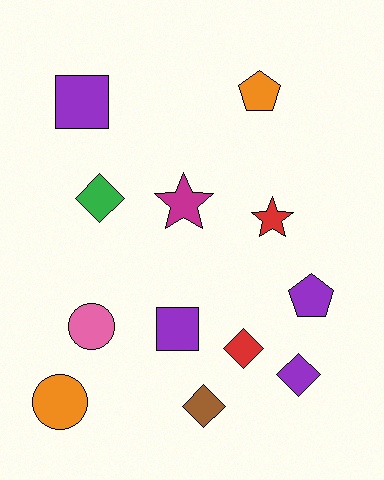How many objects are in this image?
There are 12 objects.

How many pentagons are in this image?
There are 2 pentagons.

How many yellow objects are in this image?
There are no yellow objects.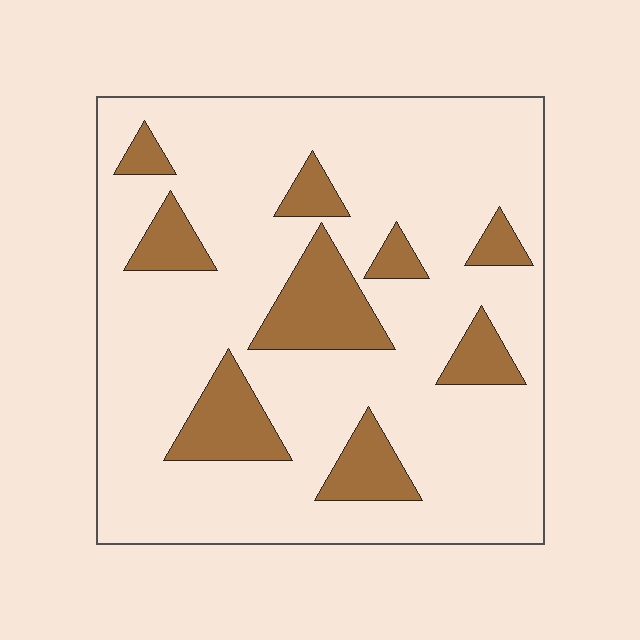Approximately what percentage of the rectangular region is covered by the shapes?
Approximately 20%.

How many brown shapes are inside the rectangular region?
9.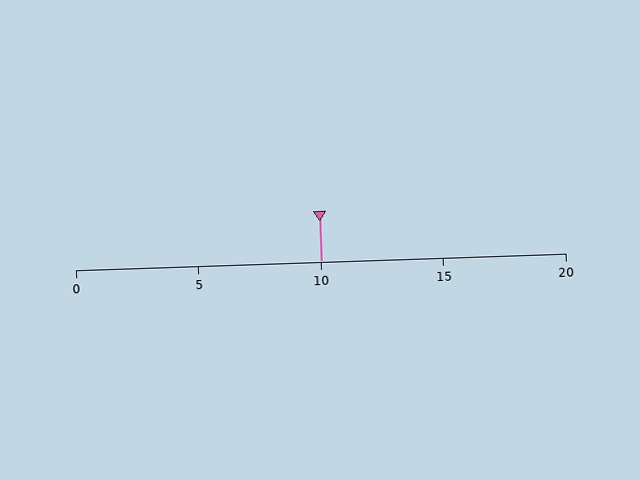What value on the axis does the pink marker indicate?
The marker indicates approximately 10.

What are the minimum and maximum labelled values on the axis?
The axis runs from 0 to 20.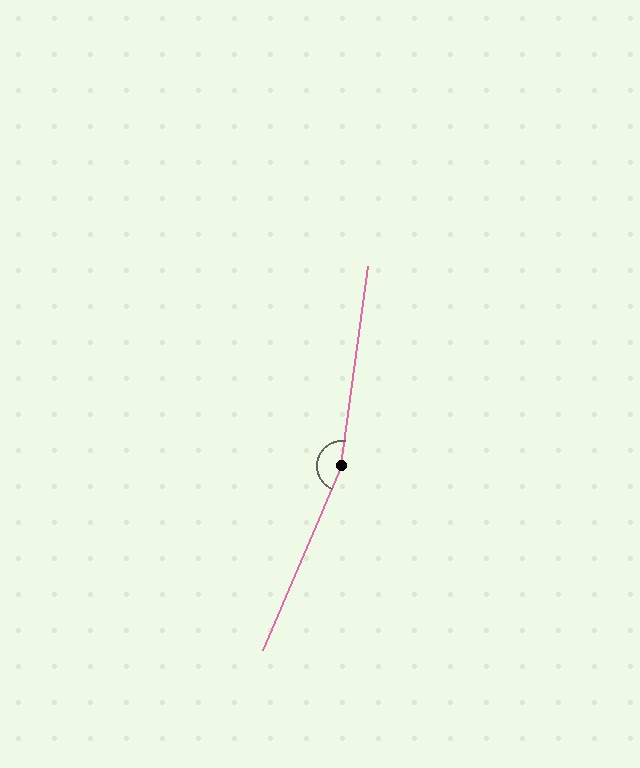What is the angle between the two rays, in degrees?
Approximately 164 degrees.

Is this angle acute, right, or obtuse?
It is obtuse.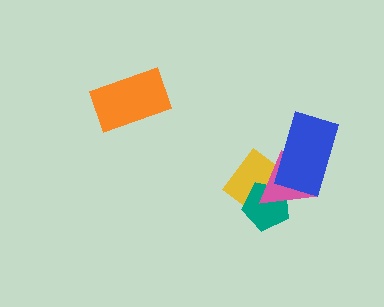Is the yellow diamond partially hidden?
Yes, it is partially covered by another shape.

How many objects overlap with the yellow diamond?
3 objects overlap with the yellow diamond.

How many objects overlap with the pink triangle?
3 objects overlap with the pink triangle.